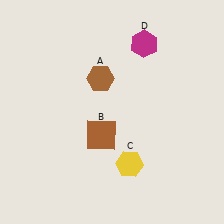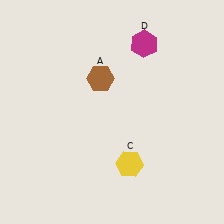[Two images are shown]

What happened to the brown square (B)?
The brown square (B) was removed in Image 2. It was in the bottom-left area of Image 1.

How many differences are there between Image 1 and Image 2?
There is 1 difference between the two images.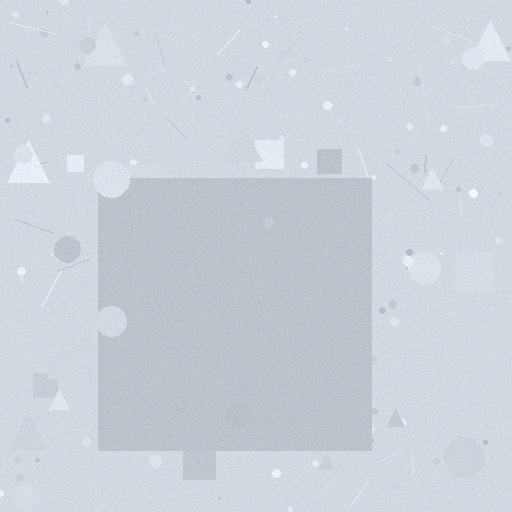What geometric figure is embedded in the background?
A square is embedded in the background.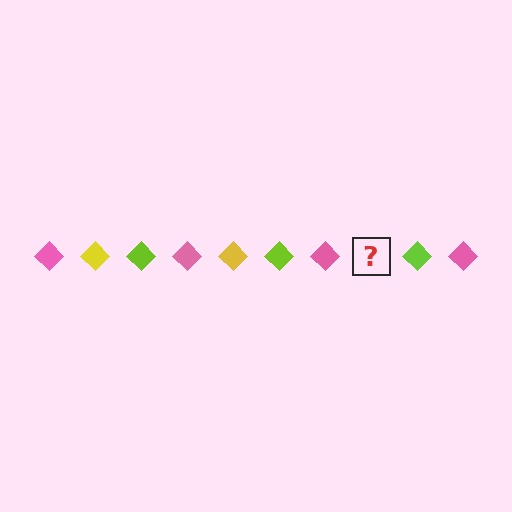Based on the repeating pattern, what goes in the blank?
The blank should be a yellow diamond.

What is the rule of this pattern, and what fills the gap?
The rule is that the pattern cycles through pink, yellow, lime diamonds. The gap should be filled with a yellow diamond.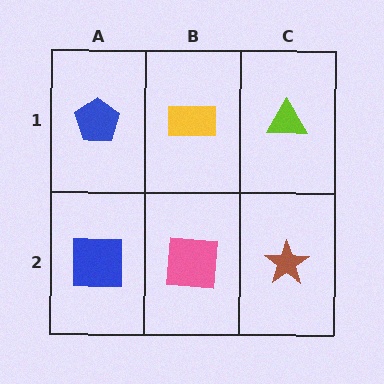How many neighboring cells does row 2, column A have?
2.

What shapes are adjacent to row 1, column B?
A pink square (row 2, column B), a blue pentagon (row 1, column A), a lime triangle (row 1, column C).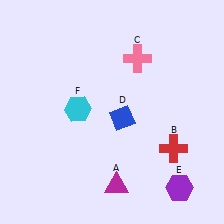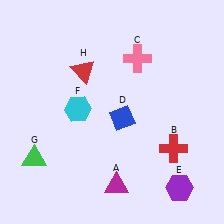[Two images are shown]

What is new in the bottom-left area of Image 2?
A green triangle (G) was added in the bottom-left area of Image 2.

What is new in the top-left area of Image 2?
A red triangle (H) was added in the top-left area of Image 2.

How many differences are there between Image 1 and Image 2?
There are 2 differences between the two images.